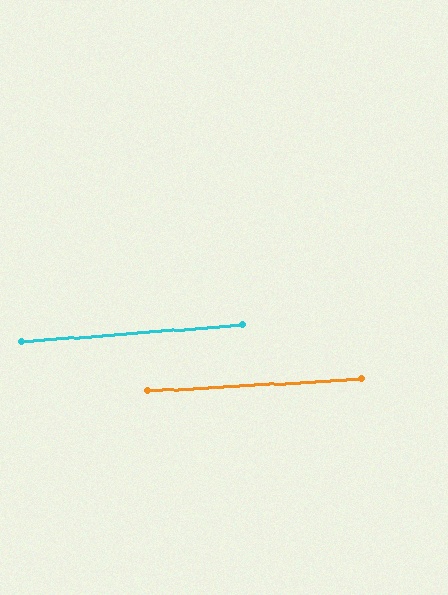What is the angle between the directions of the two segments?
Approximately 1 degree.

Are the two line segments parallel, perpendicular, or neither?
Parallel — their directions differ by only 1.3°.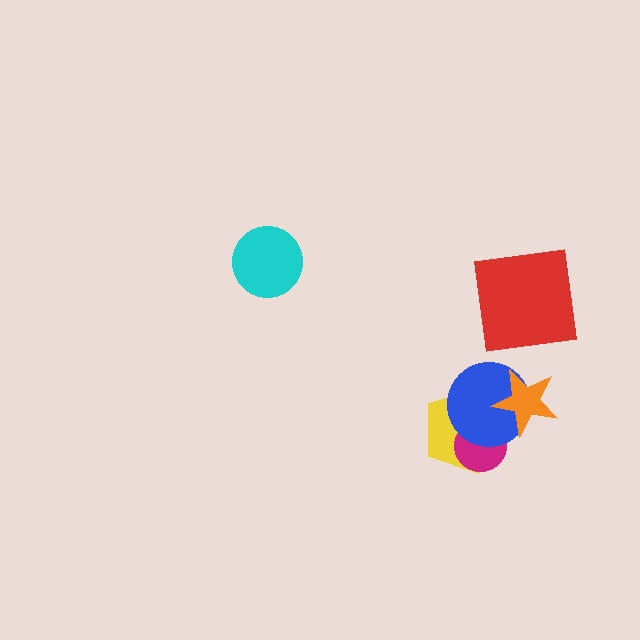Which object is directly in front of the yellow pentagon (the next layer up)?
The magenta circle is directly in front of the yellow pentagon.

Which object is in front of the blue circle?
The orange star is in front of the blue circle.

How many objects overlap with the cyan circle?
0 objects overlap with the cyan circle.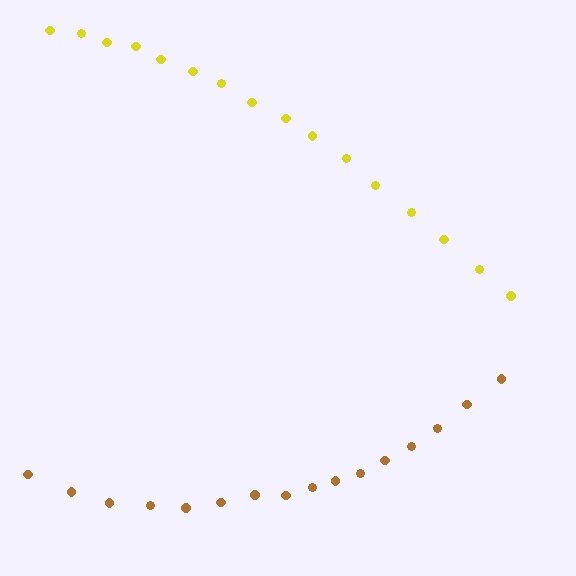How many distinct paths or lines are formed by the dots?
There are 2 distinct paths.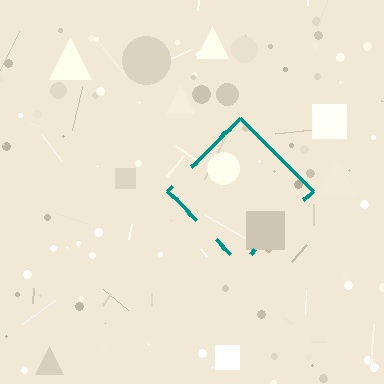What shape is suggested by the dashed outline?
The dashed outline suggests a diamond.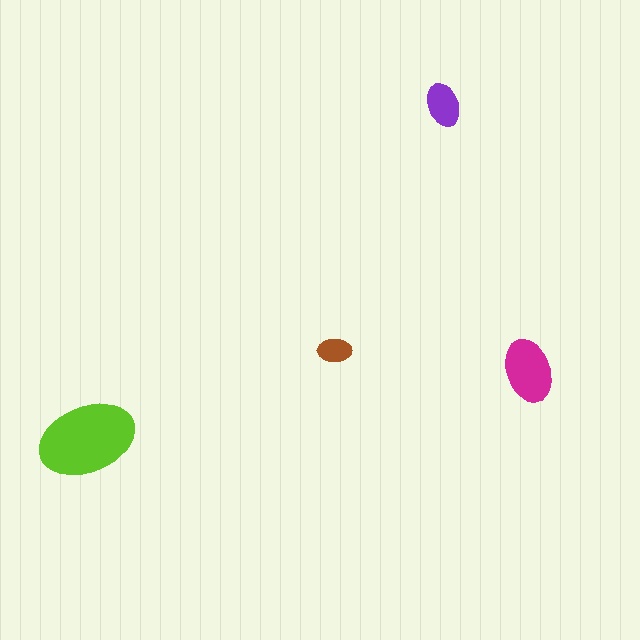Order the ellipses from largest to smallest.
the lime one, the magenta one, the purple one, the brown one.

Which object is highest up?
The purple ellipse is topmost.